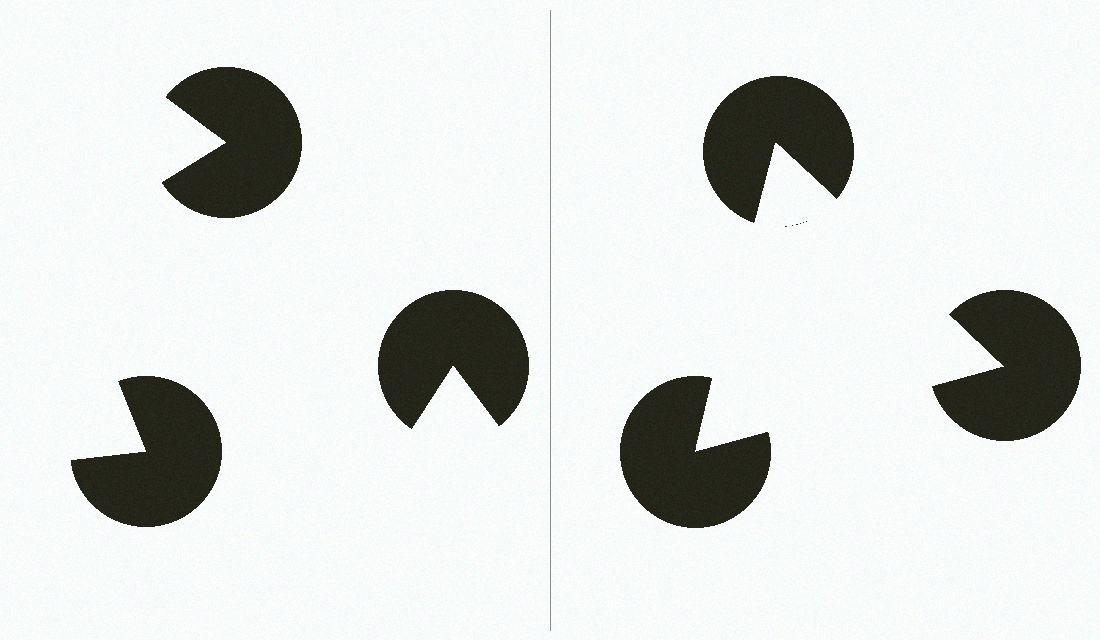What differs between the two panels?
The pac-man discs are positioned identically on both sides; only the wedge orientations differ. On the right they align to a triangle; on the left they are misaligned.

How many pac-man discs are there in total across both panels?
6 — 3 on each side.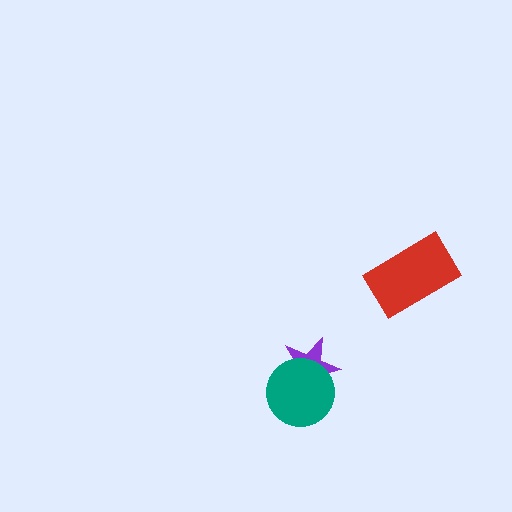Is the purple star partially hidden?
Yes, it is partially covered by another shape.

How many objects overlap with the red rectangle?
0 objects overlap with the red rectangle.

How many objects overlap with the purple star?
1 object overlaps with the purple star.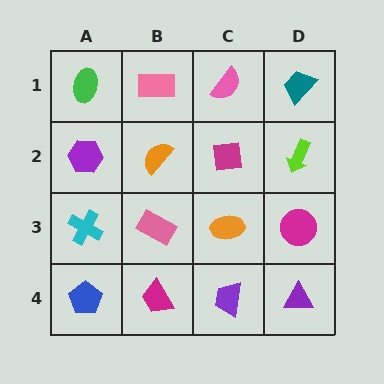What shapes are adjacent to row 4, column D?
A magenta circle (row 3, column D), a purple trapezoid (row 4, column C).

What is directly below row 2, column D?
A magenta circle.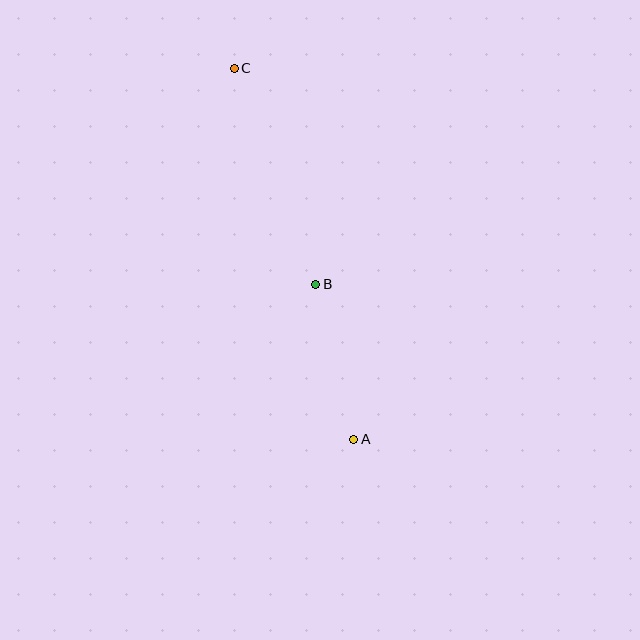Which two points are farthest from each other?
Points A and C are farthest from each other.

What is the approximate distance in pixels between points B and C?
The distance between B and C is approximately 231 pixels.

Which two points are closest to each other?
Points A and B are closest to each other.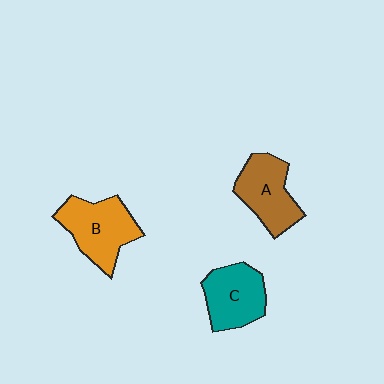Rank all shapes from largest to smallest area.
From largest to smallest: B (orange), A (brown), C (teal).